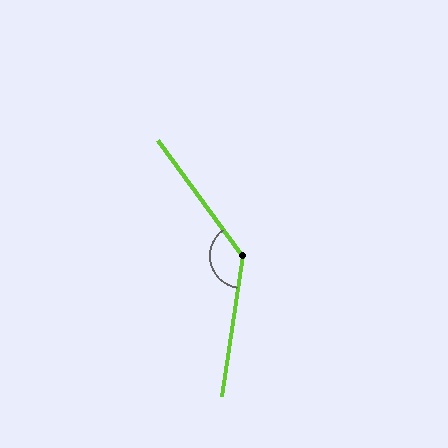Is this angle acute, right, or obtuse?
It is obtuse.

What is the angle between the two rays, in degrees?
Approximately 136 degrees.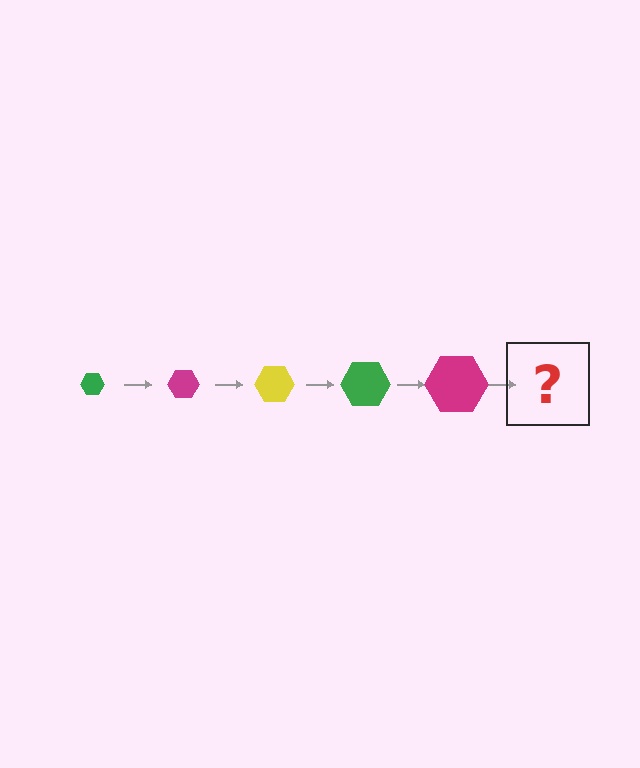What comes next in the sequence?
The next element should be a yellow hexagon, larger than the previous one.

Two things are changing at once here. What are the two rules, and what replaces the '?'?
The two rules are that the hexagon grows larger each step and the color cycles through green, magenta, and yellow. The '?' should be a yellow hexagon, larger than the previous one.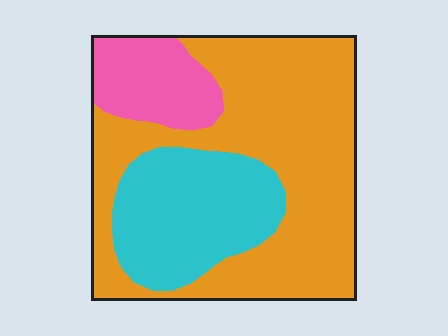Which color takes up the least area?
Pink, at roughly 15%.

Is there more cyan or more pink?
Cyan.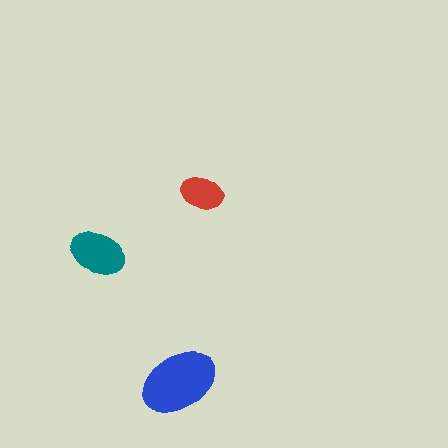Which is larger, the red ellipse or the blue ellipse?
The blue one.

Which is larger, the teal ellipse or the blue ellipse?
The blue one.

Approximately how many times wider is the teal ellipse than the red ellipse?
About 1.5 times wider.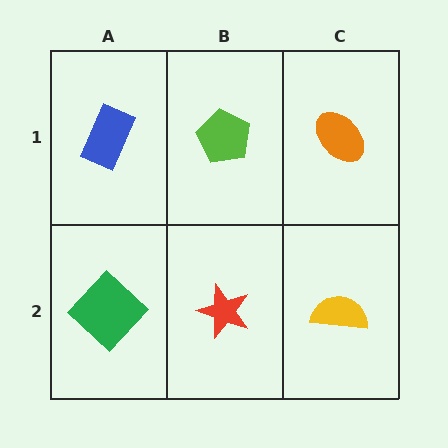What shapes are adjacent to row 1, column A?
A green diamond (row 2, column A), a lime pentagon (row 1, column B).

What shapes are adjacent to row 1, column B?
A red star (row 2, column B), a blue rectangle (row 1, column A), an orange ellipse (row 1, column C).